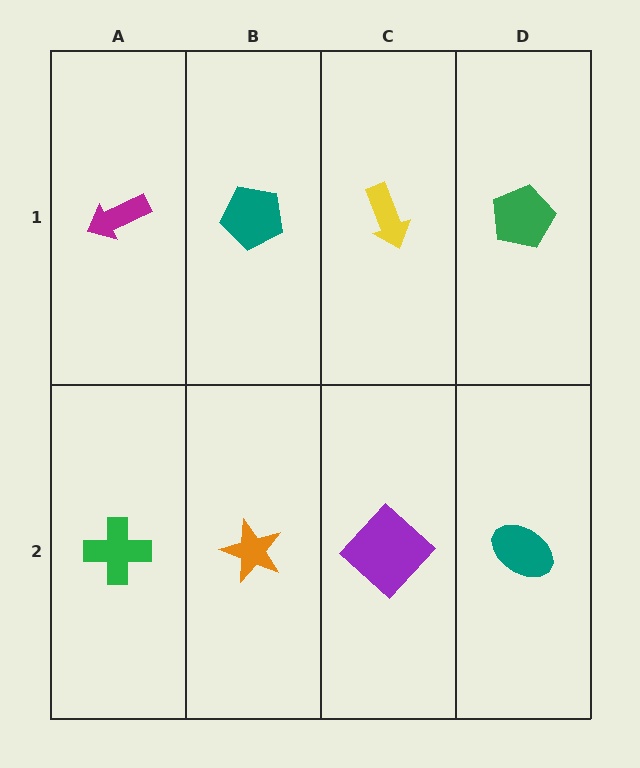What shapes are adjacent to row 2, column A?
A magenta arrow (row 1, column A), an orange star (row 2, column B).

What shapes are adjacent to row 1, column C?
A purple diamond (row 2, column C), a teal pentagon (row 1, column B), a green pentagon (row 1, column D).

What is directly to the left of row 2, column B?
A green cross.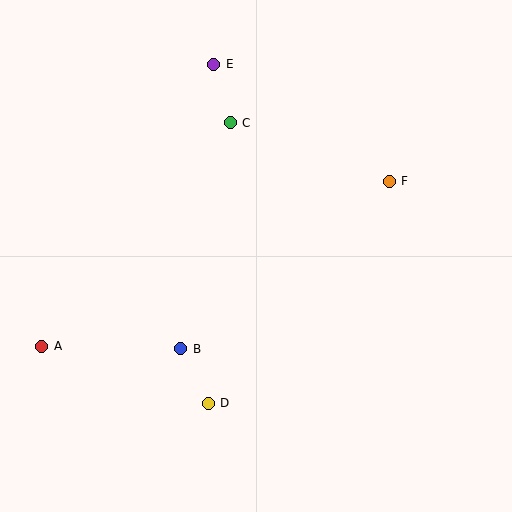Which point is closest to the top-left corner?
Point E is closest to the top-left corner.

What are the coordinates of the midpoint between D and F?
The midpoint between D and F is at (299, 292).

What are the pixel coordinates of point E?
Point E is at (214, 64).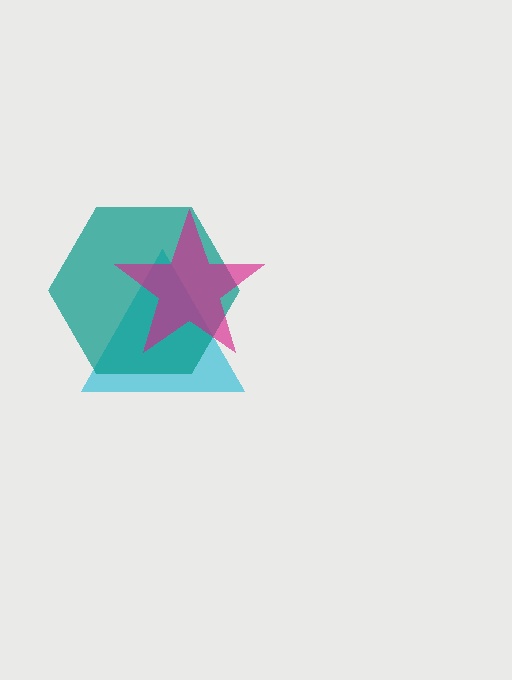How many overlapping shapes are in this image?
There are 3 overlapping shapes in the image.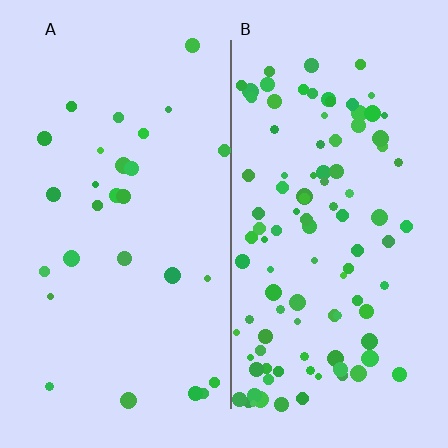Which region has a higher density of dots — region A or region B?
B (the right).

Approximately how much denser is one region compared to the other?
Approximately 3.7× — region B over region A.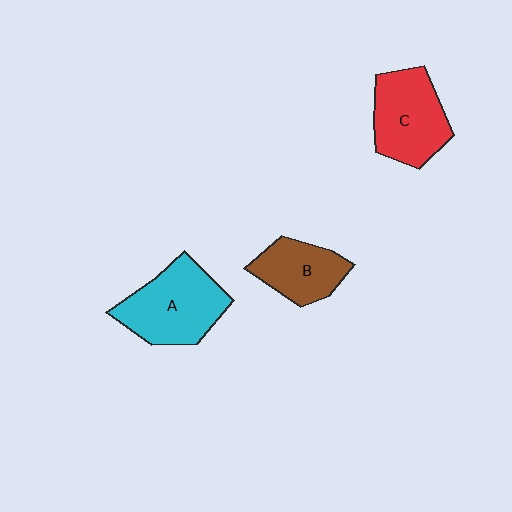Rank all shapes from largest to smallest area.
From largest to smallest: A (cyan), C (red), B (brown).